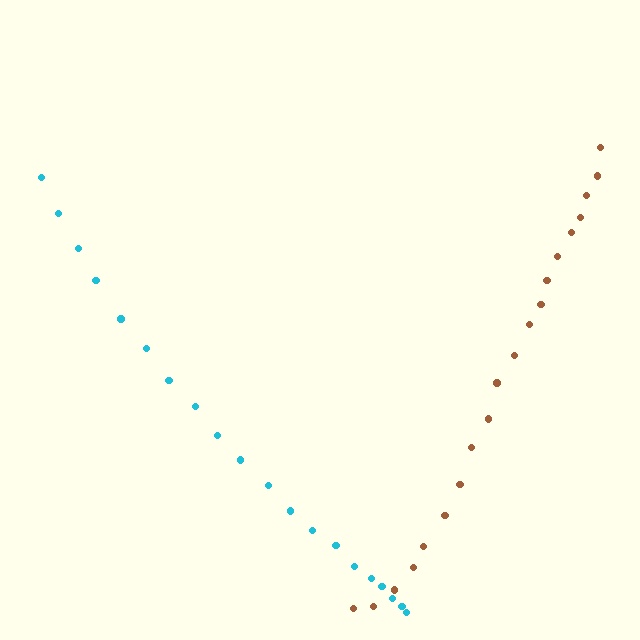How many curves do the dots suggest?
There are 2 distinct paths.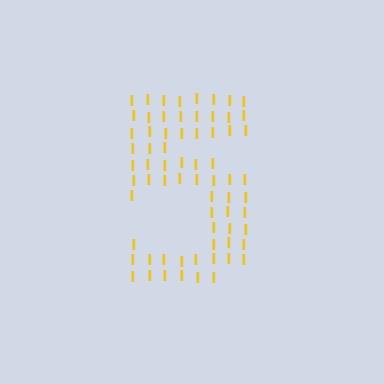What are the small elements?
The small elements are letter I's.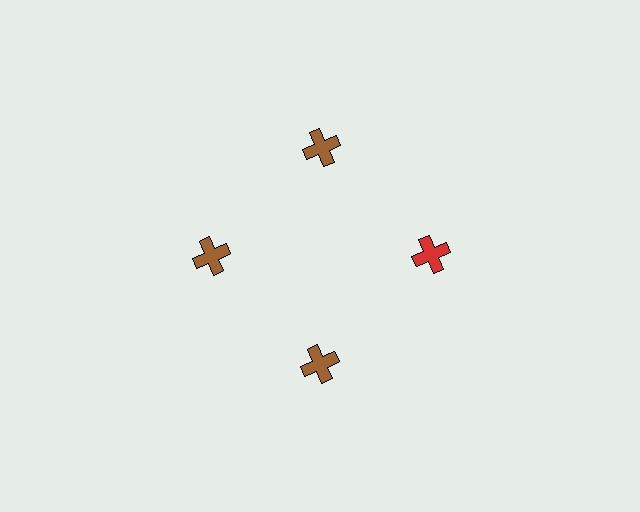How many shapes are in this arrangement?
There are 4 shapes arranged in a ring pattern.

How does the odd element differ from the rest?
It has a different color: red instead of brown.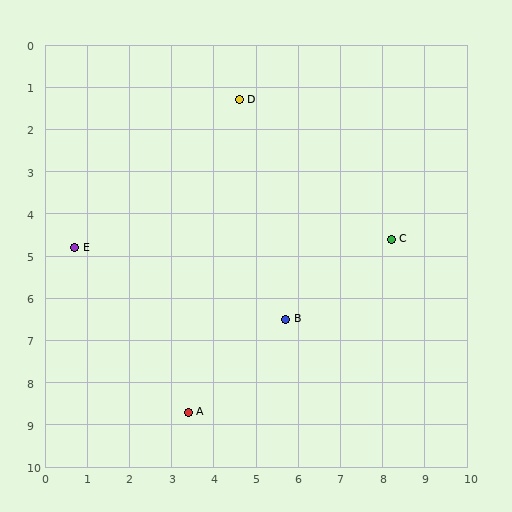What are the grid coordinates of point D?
Point D is at approximately (4.6, 1.3).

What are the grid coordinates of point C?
Point C is at approximately (8.2, 4.6).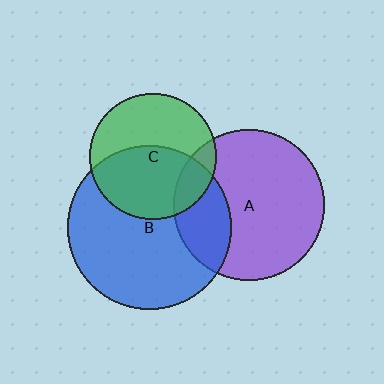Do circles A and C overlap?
Yes.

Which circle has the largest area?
Circle B (blue).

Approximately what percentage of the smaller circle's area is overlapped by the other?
Approximately 15%.